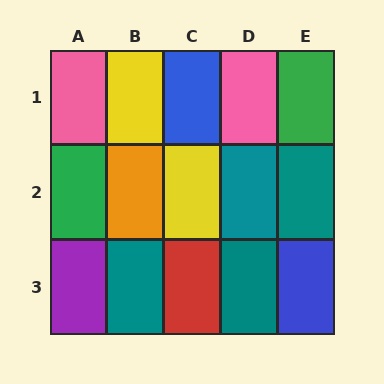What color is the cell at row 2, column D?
Teal.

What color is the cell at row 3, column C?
Red.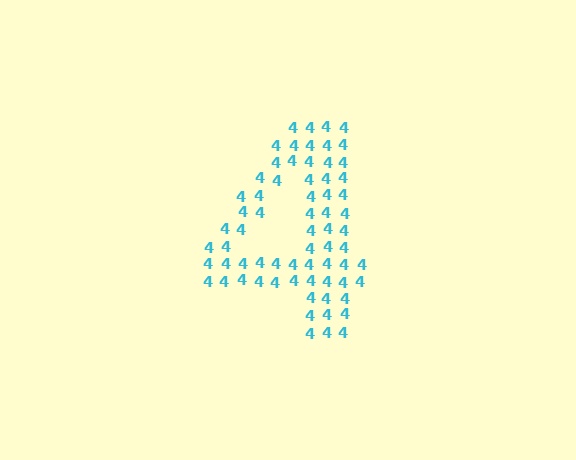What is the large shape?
The large shape is the digit 4.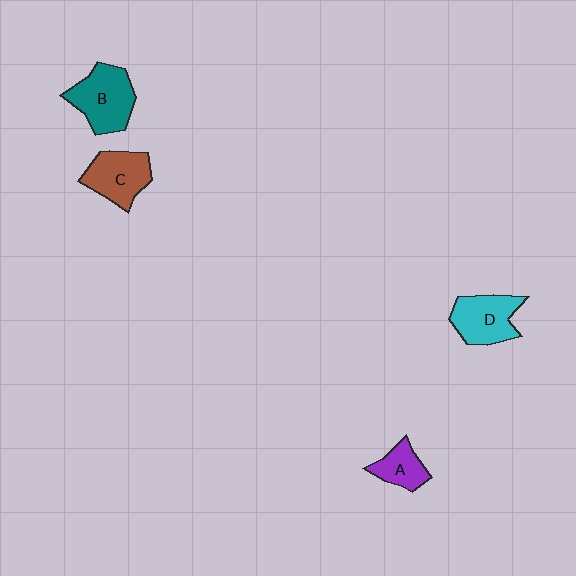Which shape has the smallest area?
Shape A (purple).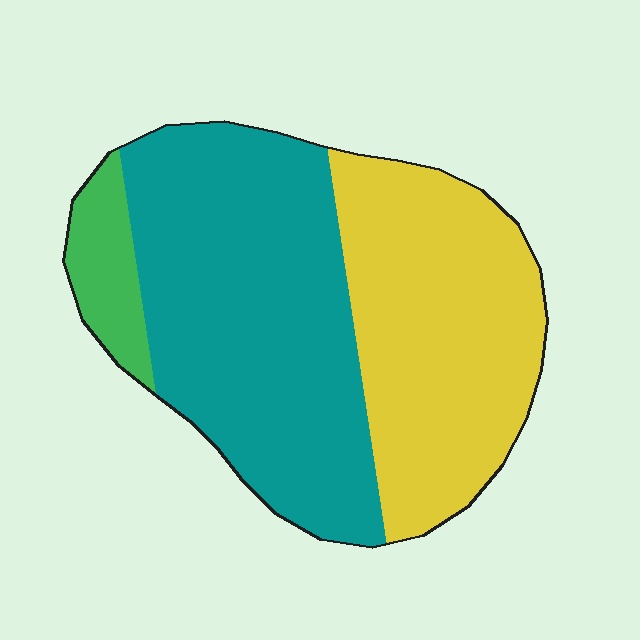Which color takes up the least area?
Green, at roughly 10%.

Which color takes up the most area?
Teal, at roughly 50%.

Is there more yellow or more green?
Yellow.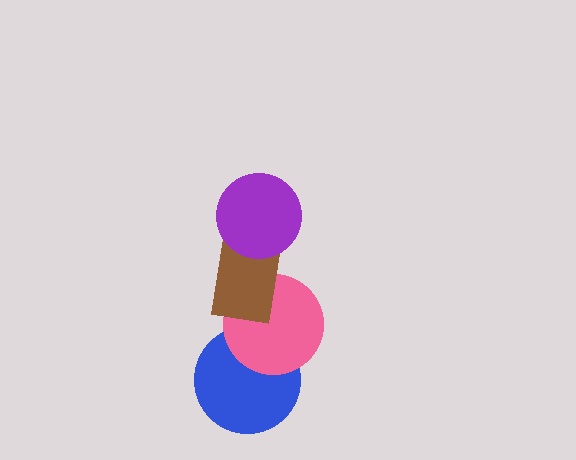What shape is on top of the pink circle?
The brown rectangle is on top of the pink circle.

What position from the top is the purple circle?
The purple circle is 1st from the top.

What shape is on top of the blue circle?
The pink circle is on top of the blue circle.